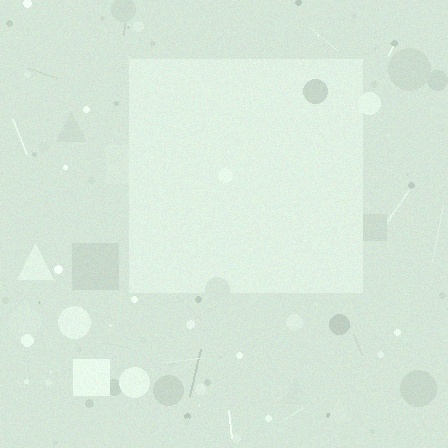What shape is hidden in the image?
A square is hidden in the image.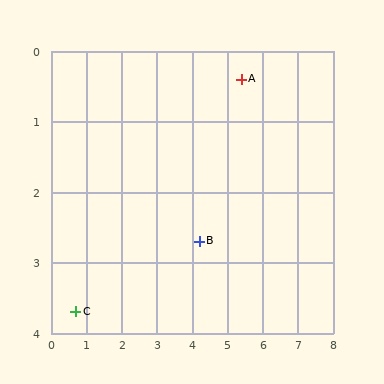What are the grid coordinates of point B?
Point B is at approximately (4.2, 2.7).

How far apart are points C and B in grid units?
Points C and B are about 3.6 grid units apart.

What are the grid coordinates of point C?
Point C is at approximately (0.7, 3.7).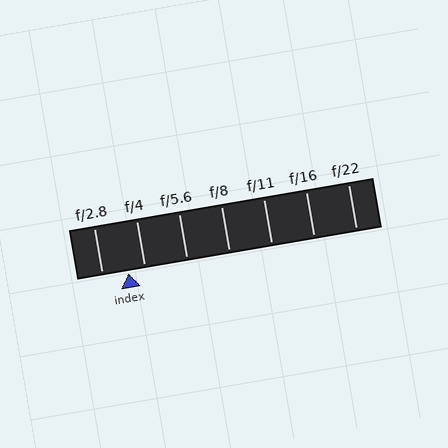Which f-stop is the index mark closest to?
The index mark is closest to f/4.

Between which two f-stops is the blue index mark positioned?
The index mark is between f/2.8 and f/4.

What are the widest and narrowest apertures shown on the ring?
The widest aperture shown is f/2.8 and the narrowest is f/22.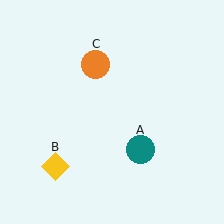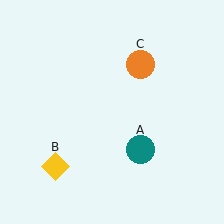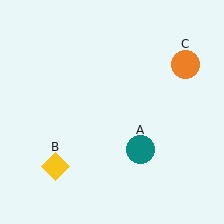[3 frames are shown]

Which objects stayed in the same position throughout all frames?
Teal circle (object A) and yellow diamond (object B) remained stationary.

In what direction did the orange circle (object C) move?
The orange circle (object C) moved right.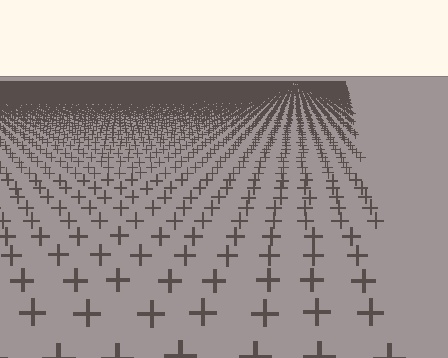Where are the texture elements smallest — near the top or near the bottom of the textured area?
Near the top.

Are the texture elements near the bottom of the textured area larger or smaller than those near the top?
Larger. Near the bottom, elements are closer to the viewer and appear at a bigger on-screen size.